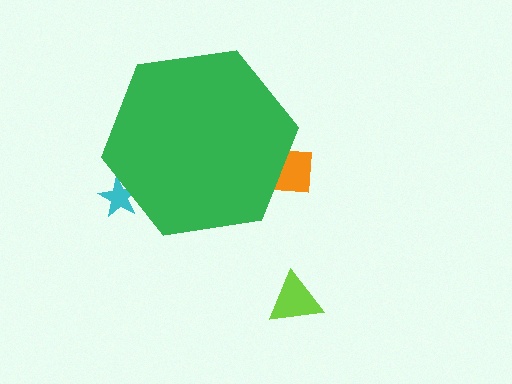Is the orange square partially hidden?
Yes, the orange square is partially hidden behind the green hexagon.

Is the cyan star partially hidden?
Yes, the cyan star is partially hidden behind the green hexagon.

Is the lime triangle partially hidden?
No, the lime triangle is fully visible.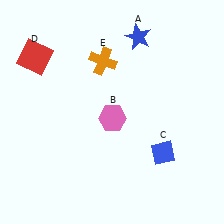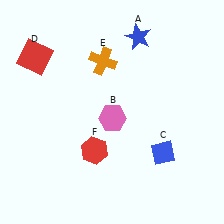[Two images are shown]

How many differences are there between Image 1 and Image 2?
There is 1 difference between the two images.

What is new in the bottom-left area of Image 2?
A red hexagon (F) was added in the bottom-left area of Image 2.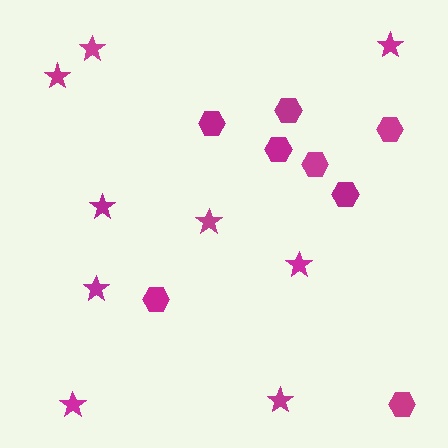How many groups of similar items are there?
There are 2 groups: one group of stars (9) and one group of hexagons (8).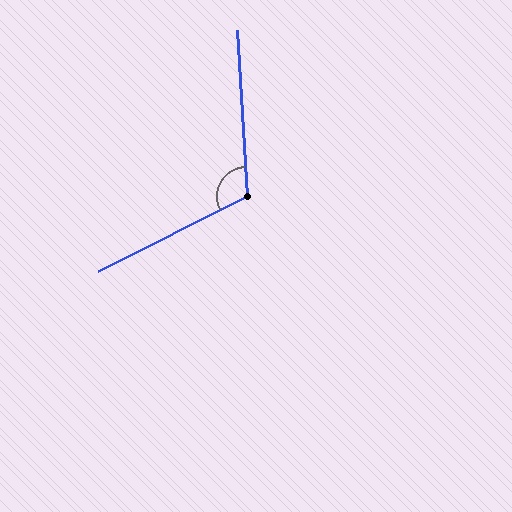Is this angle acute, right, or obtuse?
It is obtuse.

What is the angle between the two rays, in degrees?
Approximately 113 degrees.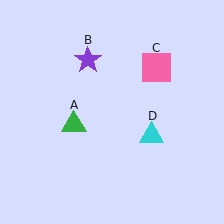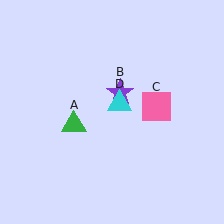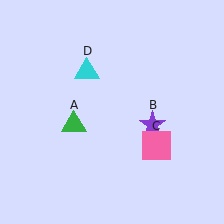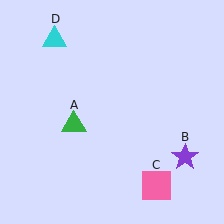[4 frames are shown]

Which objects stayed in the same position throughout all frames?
Green triangle (object A) remained stationary.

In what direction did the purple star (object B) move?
The purple star (object B) moved down and to the right.